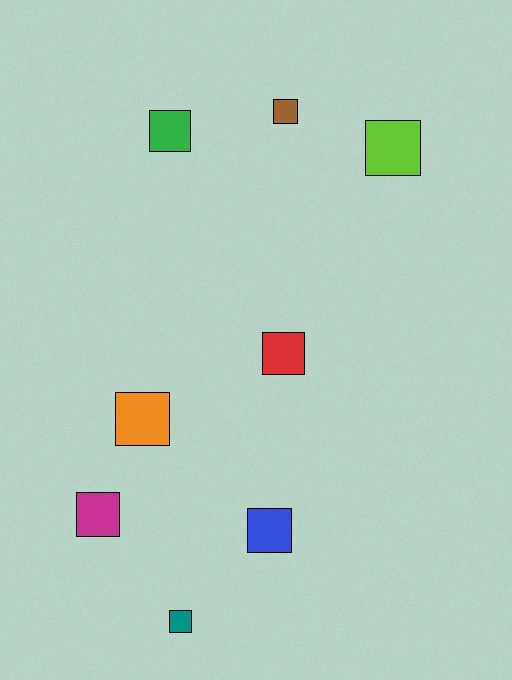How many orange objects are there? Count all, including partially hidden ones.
There is 1 orange object.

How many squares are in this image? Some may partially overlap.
There are 8 squares.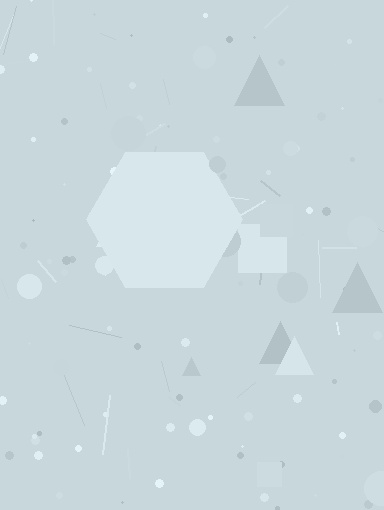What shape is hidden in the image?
A hexagon is hidden in the image.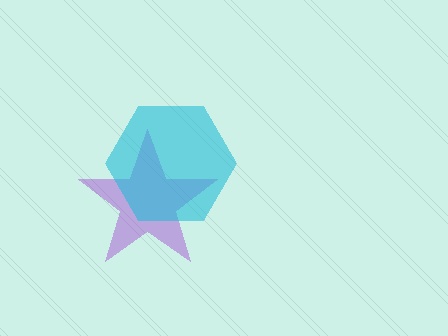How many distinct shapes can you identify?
There are 2 distinct shapes: a purple star, a cyan hexagon.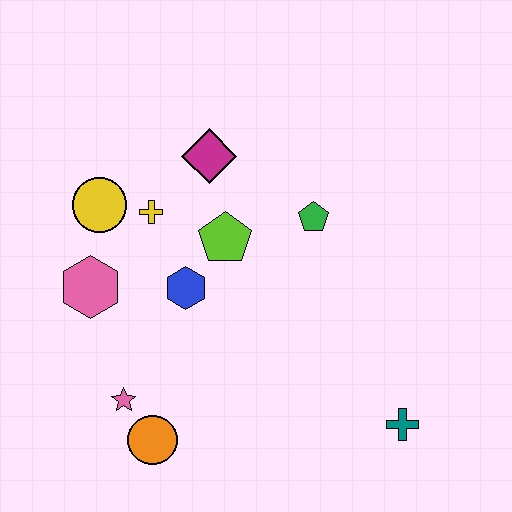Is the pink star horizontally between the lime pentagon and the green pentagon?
No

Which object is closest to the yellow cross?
The yellow circle is closest to the yellow cross.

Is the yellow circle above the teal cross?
Yes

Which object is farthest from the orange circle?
The magenta diamond is farthest from the orange circle.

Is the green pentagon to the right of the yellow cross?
Yes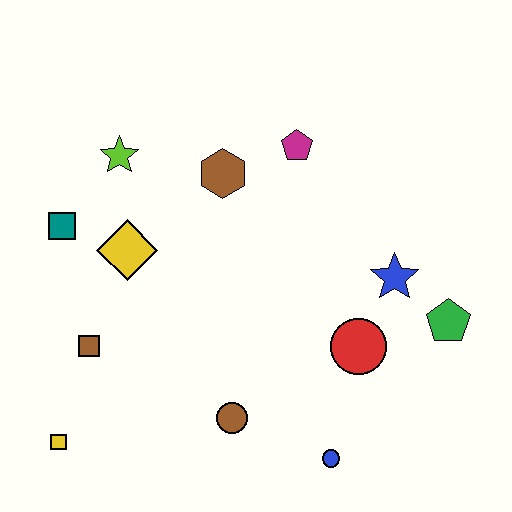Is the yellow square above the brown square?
No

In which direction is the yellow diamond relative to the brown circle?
The yellow diamond is above the brown circle.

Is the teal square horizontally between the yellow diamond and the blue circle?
No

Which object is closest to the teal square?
The yellow diamond is closest to the teal square.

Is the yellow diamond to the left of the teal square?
No